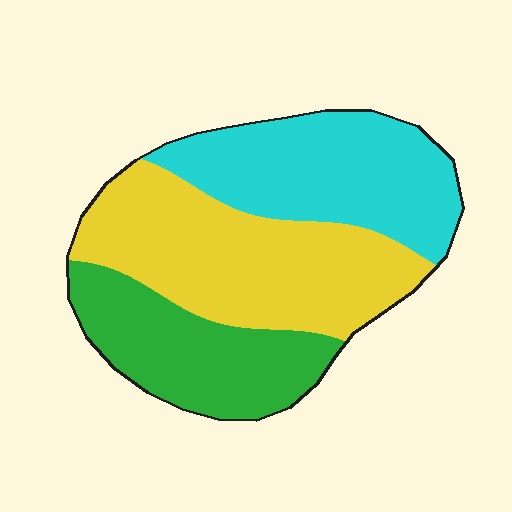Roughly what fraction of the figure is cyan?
Cyan covers about 35% of the figure.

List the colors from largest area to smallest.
From largest to smallest: yellow, cyan, green.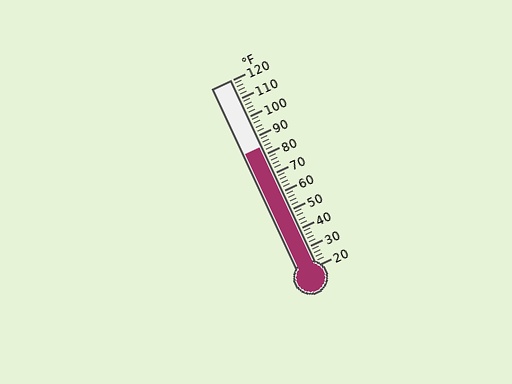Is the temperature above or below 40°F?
The temperature is above 40°F.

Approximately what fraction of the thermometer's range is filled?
The thermometer is filled to approximately 65% of its range.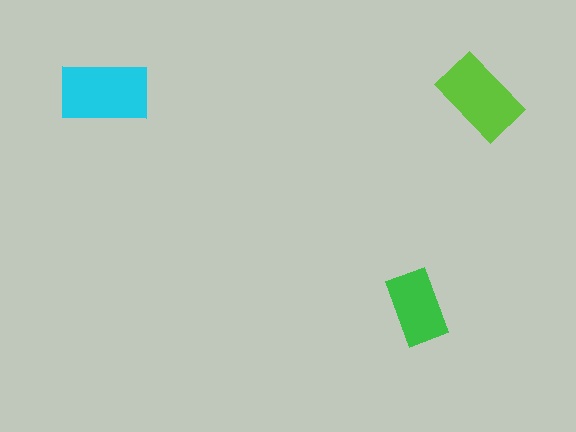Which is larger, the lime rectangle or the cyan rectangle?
The cyan one.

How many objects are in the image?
There are 3 objects in the image.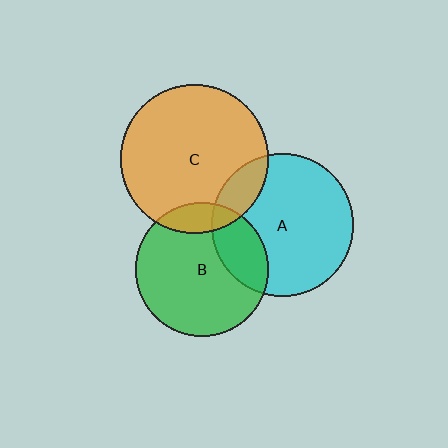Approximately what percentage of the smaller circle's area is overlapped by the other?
Approximately 15%.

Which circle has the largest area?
Circle C (orange).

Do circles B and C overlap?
Yes.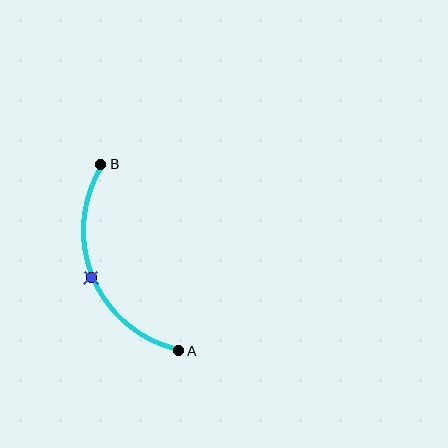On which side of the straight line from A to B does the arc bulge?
The arc bulges to the left of the straight line connecting A and B.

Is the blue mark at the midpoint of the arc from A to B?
Yes. The blue mark lies on the arc at equal arc-length from both A and B — it is the arc midpoint.